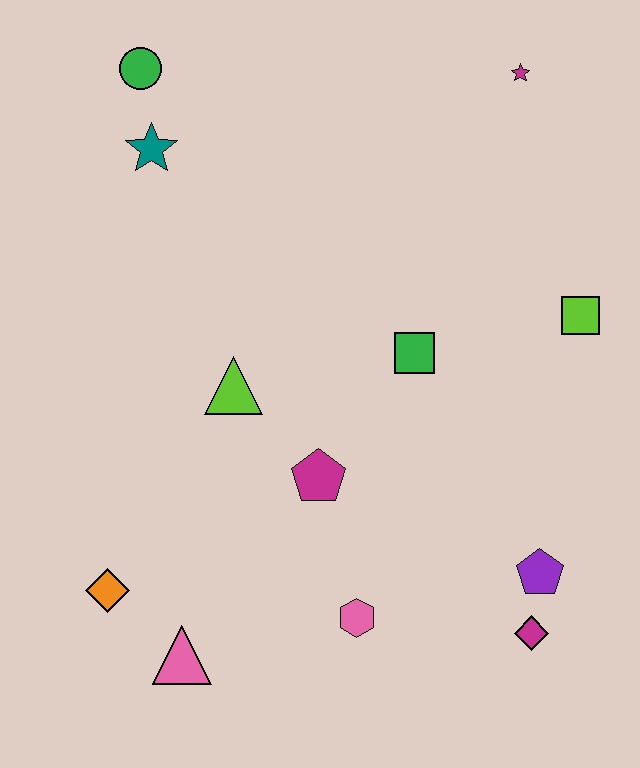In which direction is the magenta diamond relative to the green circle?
The magenta diamond is below the green circle.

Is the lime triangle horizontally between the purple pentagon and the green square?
No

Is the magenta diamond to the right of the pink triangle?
Yes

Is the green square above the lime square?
No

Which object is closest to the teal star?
The green circle is closest to the teal star.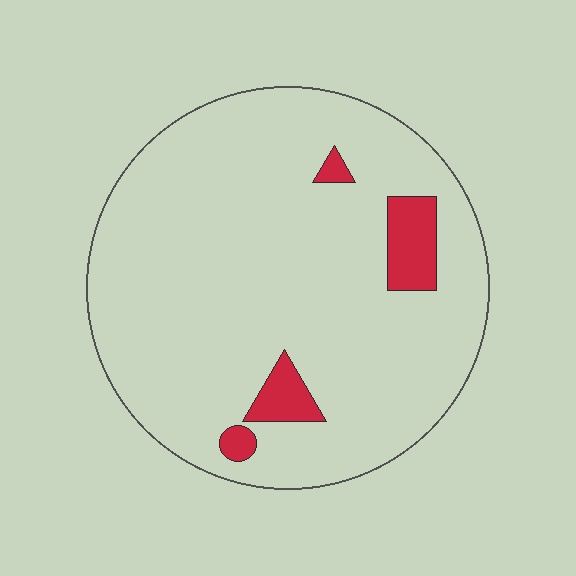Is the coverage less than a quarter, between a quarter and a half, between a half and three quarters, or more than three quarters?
Less than a quarter.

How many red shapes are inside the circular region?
4.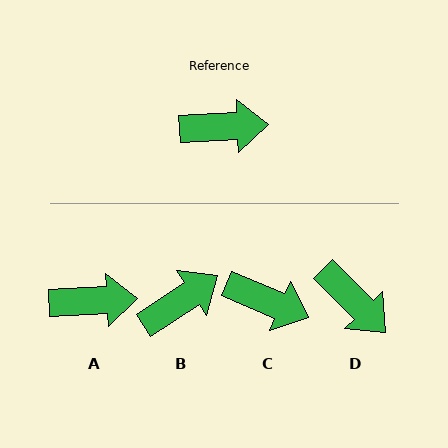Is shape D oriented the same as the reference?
No, it is off by about 48 degrees.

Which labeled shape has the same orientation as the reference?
A.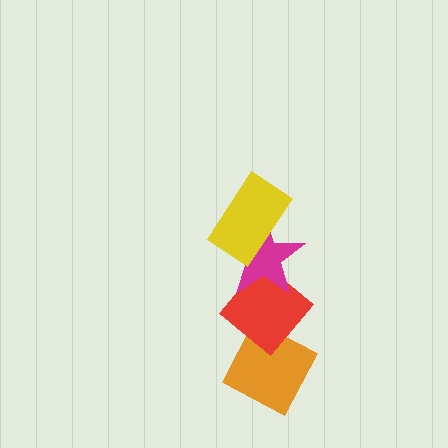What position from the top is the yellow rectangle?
The yellow rectangle is 1st from the top.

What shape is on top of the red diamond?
The magenta star is on top of the red diamond.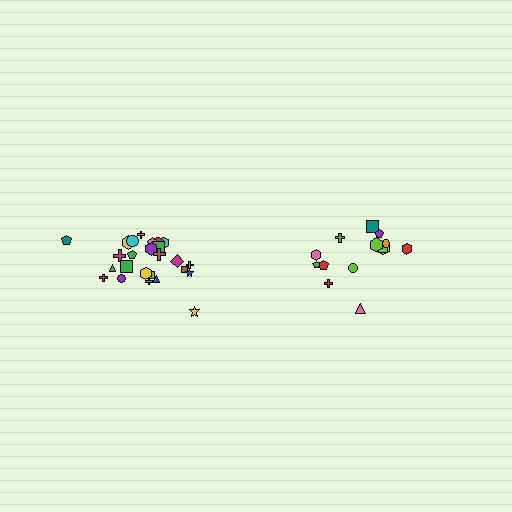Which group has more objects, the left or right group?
The left group.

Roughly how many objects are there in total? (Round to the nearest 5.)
Roughly 40 objects in total.